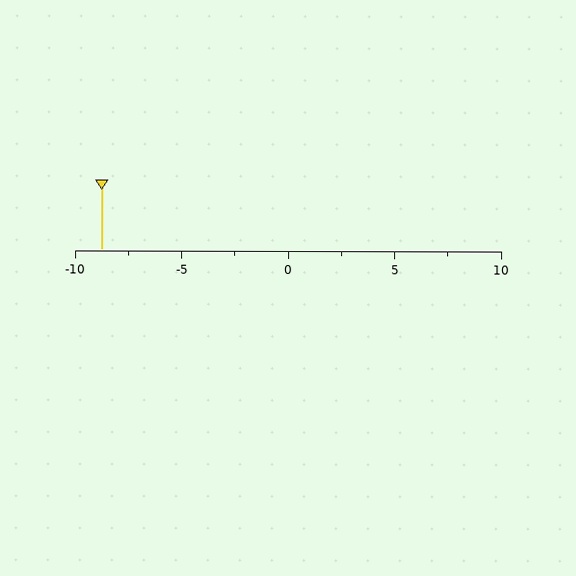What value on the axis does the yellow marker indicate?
The marker indicates approximately -8.8.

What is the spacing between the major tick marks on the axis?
The major ticks are spaced 5 apart.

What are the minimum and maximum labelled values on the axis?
The axis runs from -10 to 10.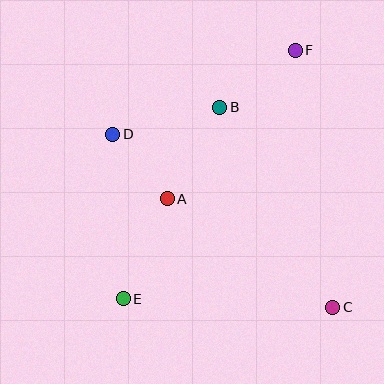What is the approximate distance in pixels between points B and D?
The distance between B and D is approximately 110 pixels.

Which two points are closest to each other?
Points A and D are closest to each other.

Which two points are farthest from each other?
Points E and F are farthest from each other.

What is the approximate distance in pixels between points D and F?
The distance between D and F is approximately 201 pixels.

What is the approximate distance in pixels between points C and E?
The distance between C and E is approximately 210 pixels.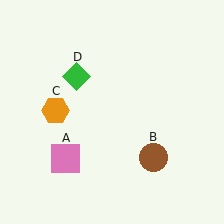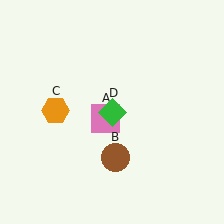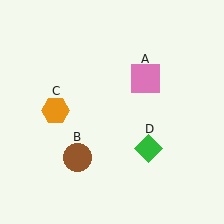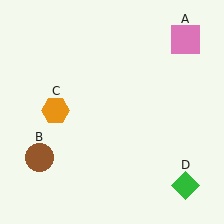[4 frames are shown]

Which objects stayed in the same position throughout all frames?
Orange hexagon (object C) remained stationary.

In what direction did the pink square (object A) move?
The pink square (object A) moved up and to the right.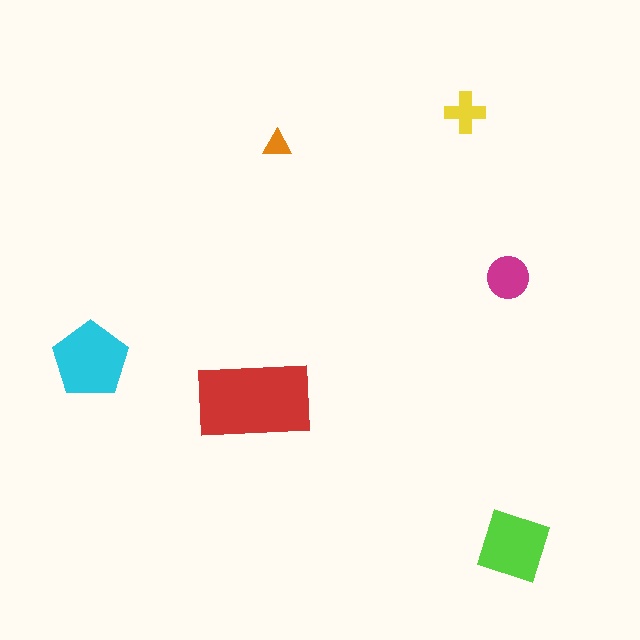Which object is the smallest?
The orange triangle.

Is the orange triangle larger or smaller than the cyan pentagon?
Smaller.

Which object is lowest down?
The lime diamond is bottommost.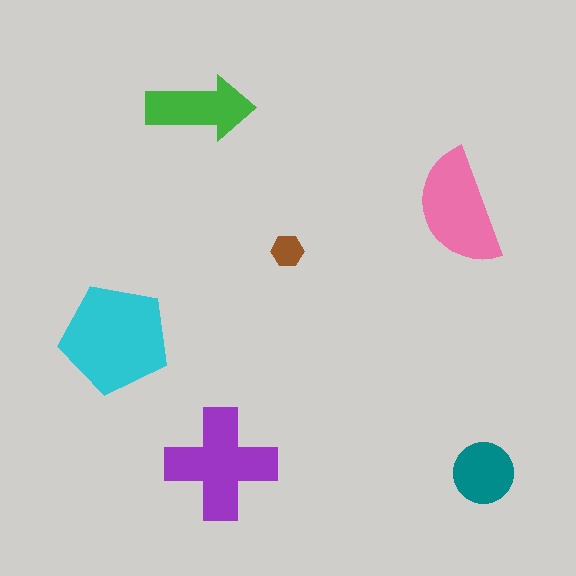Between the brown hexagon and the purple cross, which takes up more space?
The purple cross.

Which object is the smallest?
The brown hexagon.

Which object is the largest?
The cyan pentagon.